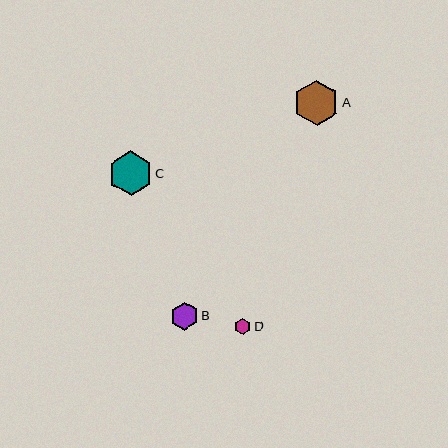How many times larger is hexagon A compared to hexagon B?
Hexagon A is approximately 1.6 times the size of hexagon B.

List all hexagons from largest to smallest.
From largest to smallest: A, C, B, D.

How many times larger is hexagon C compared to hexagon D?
Hexagon C is approximately 2.7 times the size of hexagon D.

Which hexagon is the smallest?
Hexagon D is the smallest with a size of approximately 16 pixels.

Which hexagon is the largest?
Hexagon A is the largest with a size of approximately 45 pixels.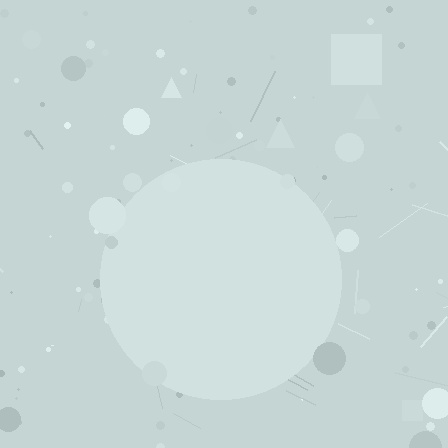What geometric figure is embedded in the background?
A circle is embedded in the background.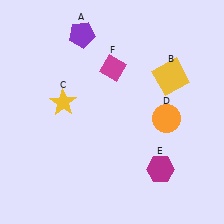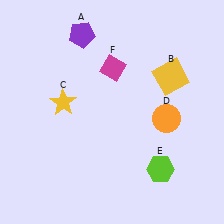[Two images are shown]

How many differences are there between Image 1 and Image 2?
There is 1 difference between the two images.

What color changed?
The hexagon (E) changed from magenta in Image 1 to lime in Image 2.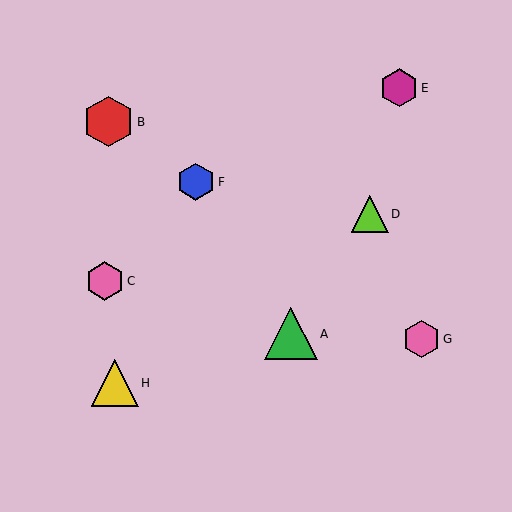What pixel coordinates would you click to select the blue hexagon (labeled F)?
Click at (196, 182) to select the blue hexagon F.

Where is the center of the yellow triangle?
The center of the yellow triangle is at (115, 383).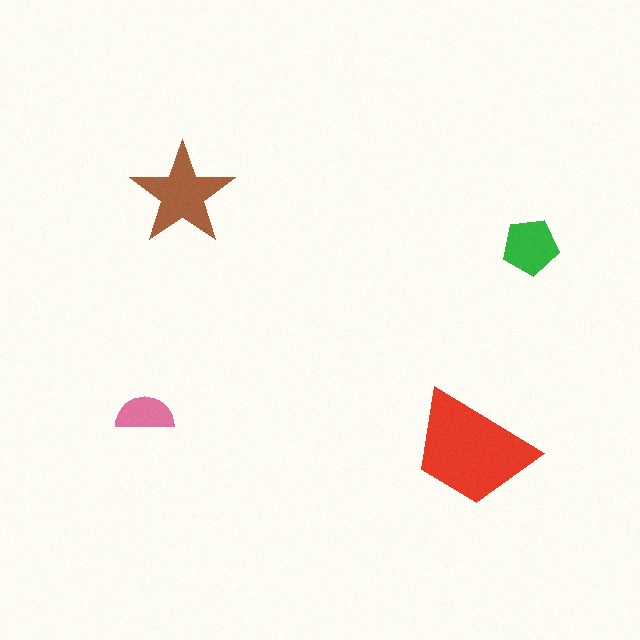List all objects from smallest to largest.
The pink semicircle, the green pentagon, the brown star, the red trapezoid.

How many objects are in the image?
There are 4 objects in the image.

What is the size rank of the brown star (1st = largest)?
2nd.